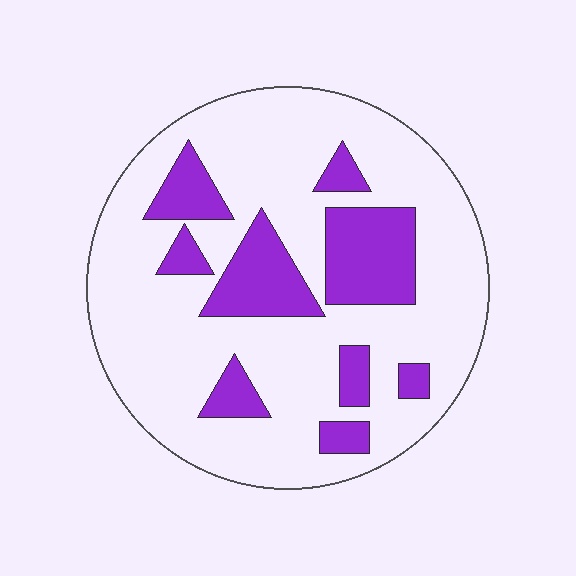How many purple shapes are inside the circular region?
9.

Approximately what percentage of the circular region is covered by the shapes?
Approximately 25%.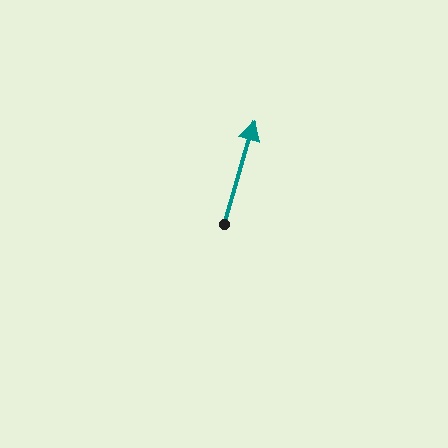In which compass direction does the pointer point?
North.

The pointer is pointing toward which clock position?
Roughly 1 o'clock.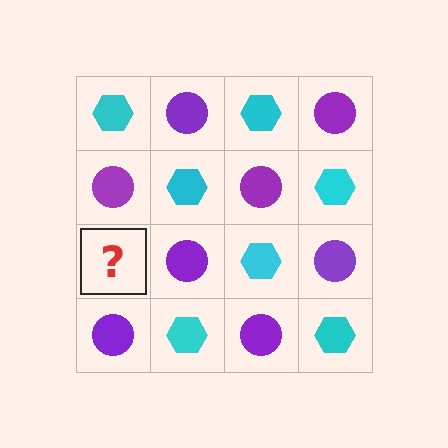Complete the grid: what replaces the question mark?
The question mark should be replaced with a cyan hexagon.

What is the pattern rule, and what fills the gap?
The rule is that it alternates cyan hexagon and purple circle in a checkerboard pattern. The gap should be filled with a cyan hexagon.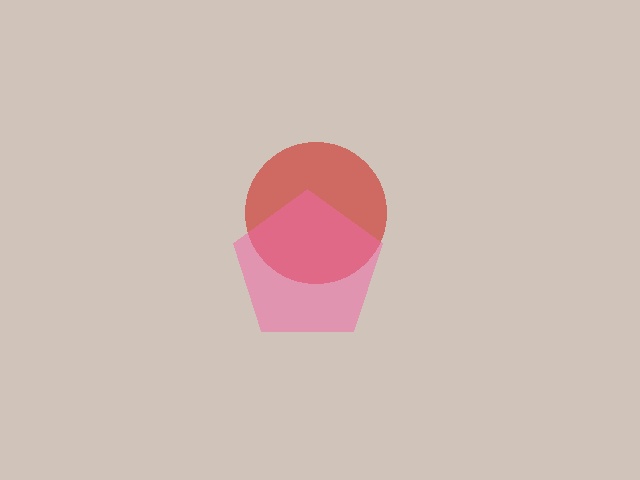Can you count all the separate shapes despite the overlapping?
Yes, there are 2 separate shapes.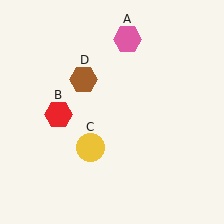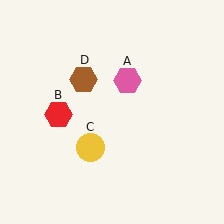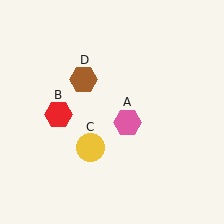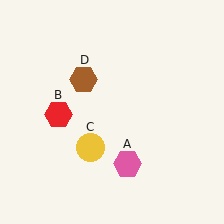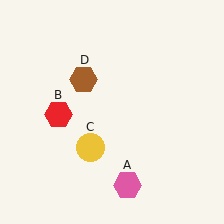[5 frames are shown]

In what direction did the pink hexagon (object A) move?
The pink hexagon (object A) moved down.